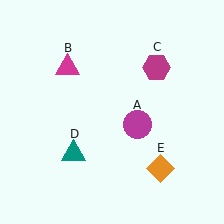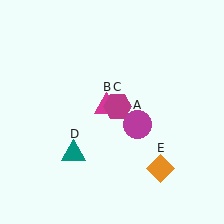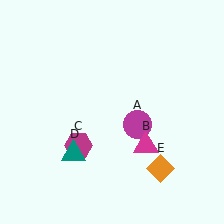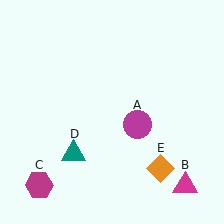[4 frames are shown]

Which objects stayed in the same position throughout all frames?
Magenta circle (object A) and teal triangle (object D) and orange diamond (object E) remained stationary.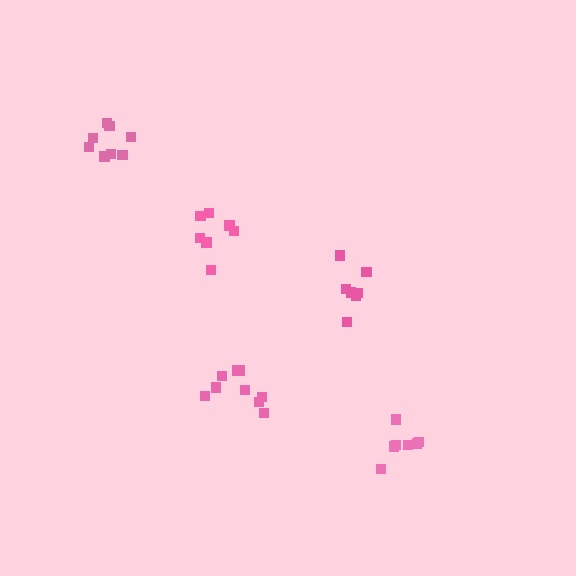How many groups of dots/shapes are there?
There are 5 groups.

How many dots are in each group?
Group 1: 8 dots, Group 2: 7 dots, Group 3: 9 dots, Group 4: 7 dots, Group 5: 8 dots (39 total).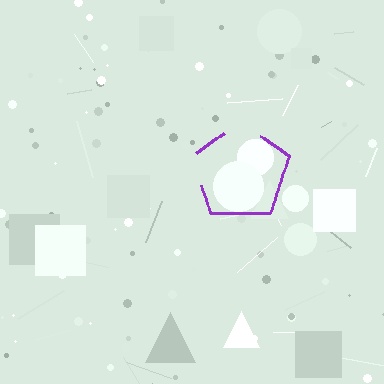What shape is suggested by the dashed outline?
The dashed outline suggests a pentagon.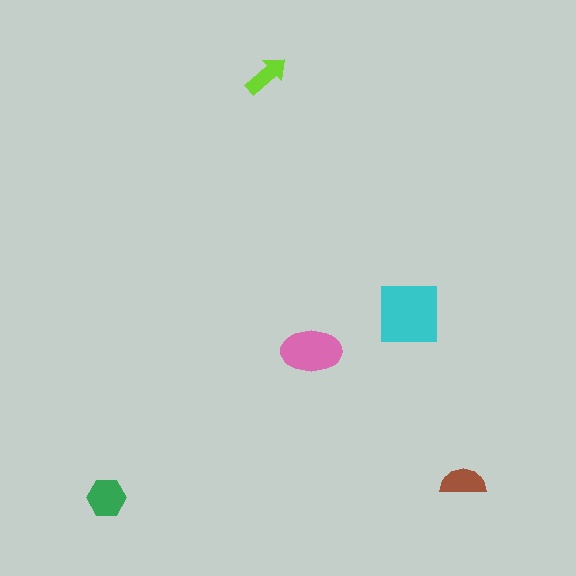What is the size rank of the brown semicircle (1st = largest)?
4th.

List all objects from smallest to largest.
The lime arrow, the brown semicircle, the green hexagon, the pink ellipse, the cyan square.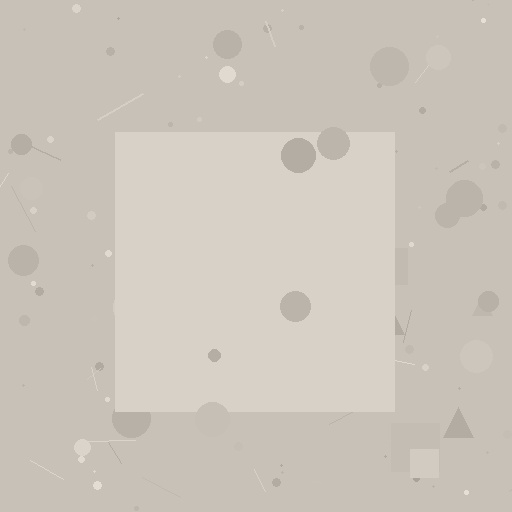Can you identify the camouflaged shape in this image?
The camouflaged shape is a square.